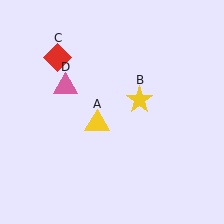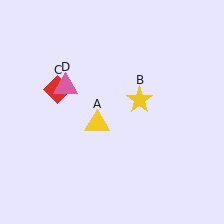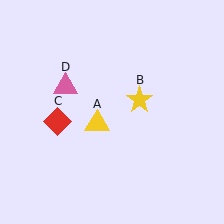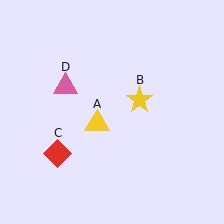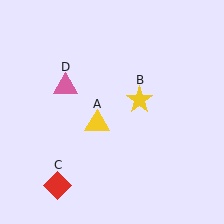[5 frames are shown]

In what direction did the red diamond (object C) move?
The red diamond (object C) moved down.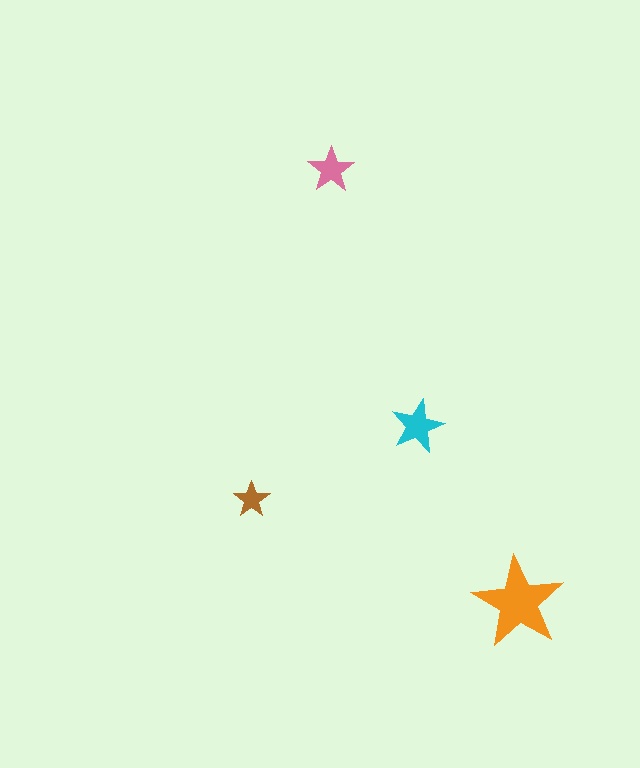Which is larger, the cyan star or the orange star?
The orange one.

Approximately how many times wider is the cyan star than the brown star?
About 1.5 times wider.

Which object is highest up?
The pink star is topmost.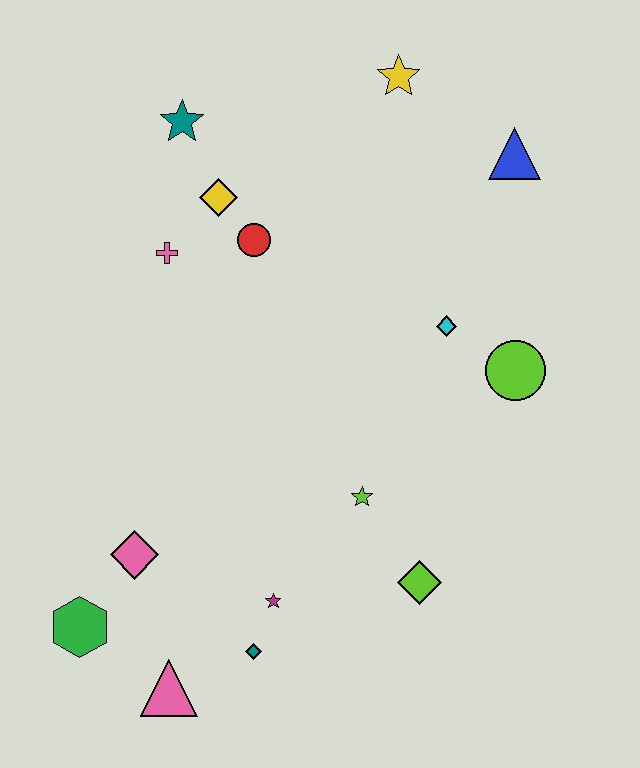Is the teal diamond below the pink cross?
Yes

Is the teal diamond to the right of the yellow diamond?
Yes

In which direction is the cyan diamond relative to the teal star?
The cyan diamond is to the right of the teal star.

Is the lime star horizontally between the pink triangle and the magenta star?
No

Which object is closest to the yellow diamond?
The red circle is closest to the yellow diamond.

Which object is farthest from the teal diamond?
The yellow star is farthest from the teal diamond.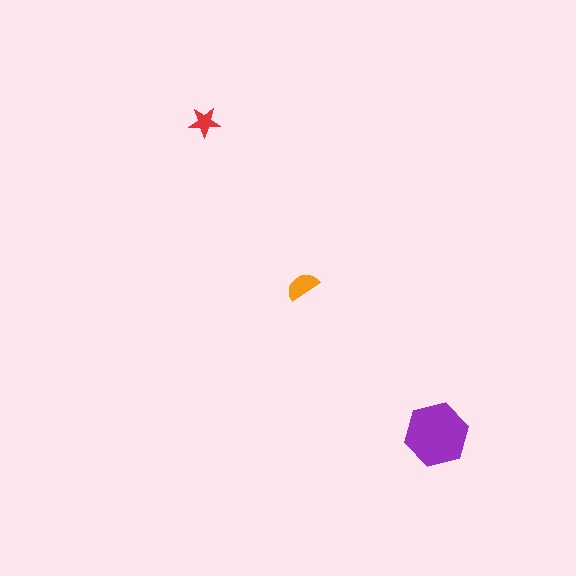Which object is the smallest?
The red star.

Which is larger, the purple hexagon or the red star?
The purple hexagon.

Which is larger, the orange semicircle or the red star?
The orange semicircle.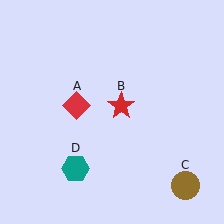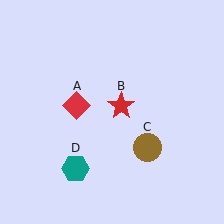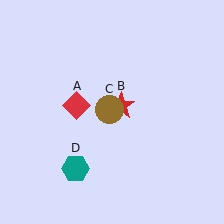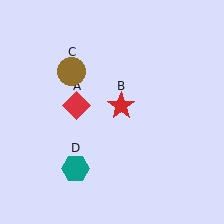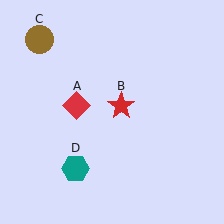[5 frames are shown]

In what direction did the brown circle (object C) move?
The brown circle (object C) moved up and to the left.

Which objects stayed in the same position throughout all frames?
Red diamond (object A) and red star (object B) and teal hexagon (object D) remained stationary.